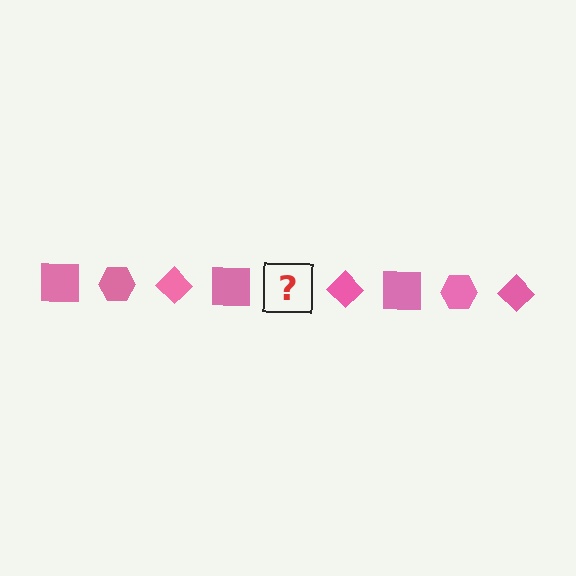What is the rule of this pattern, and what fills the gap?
The rule is that the pattern cycles through square, hexagon, diamond shapes in pink. The gap should be filled with a pink hexagon.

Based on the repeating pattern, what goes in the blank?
The blank should be a pink hexagon.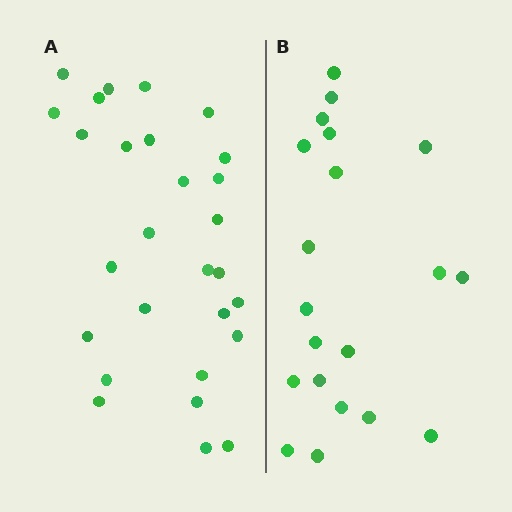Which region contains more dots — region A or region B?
Region A (the left region) has more dots.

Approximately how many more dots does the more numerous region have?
Region A has roughly 8 or so more dots than region B.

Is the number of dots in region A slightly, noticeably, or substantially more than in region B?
Region A has noticeably more, but not dramatically so. The ratio is roughly 1.4 to 1.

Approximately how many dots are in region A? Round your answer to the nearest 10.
About 30 dots. (The exact count is 28, which rounds to 30.)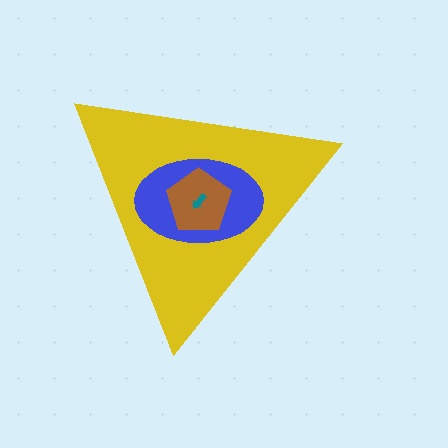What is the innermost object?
The teal arrow.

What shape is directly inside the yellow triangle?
The blue ellipse.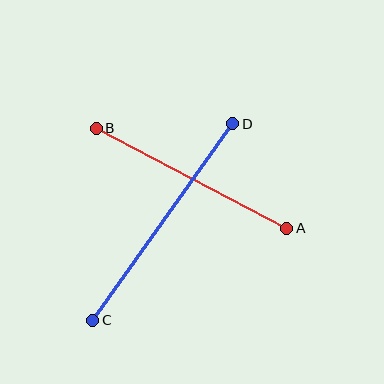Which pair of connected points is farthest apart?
Points C and D are farthest apart.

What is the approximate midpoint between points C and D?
The midpoint is at approximately (163, 222) pixels.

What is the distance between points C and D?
The distance is approximately 241 pixels.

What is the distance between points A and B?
The distance is approximately 215 pixels.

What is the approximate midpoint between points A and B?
The midpoint is at approximately (192, 178) pixels.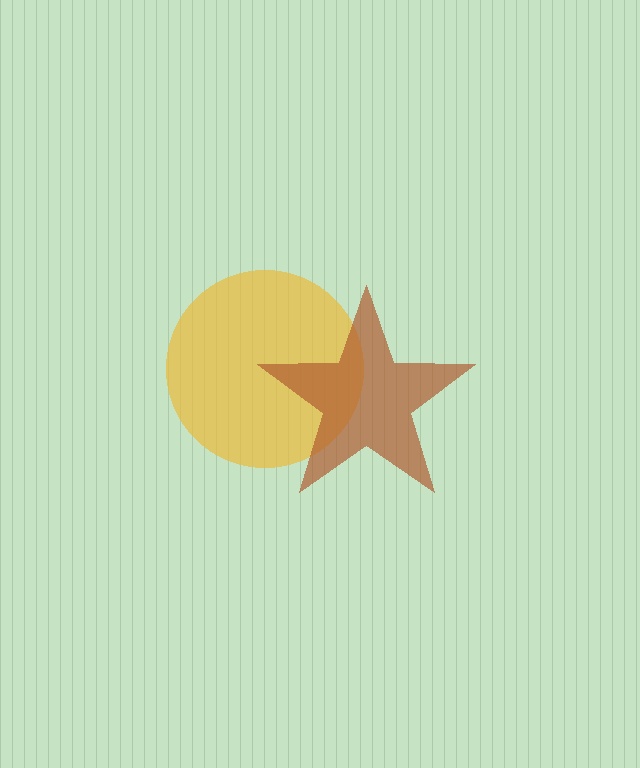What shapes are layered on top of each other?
The layered shapes are: a yellow circle, a brown star.